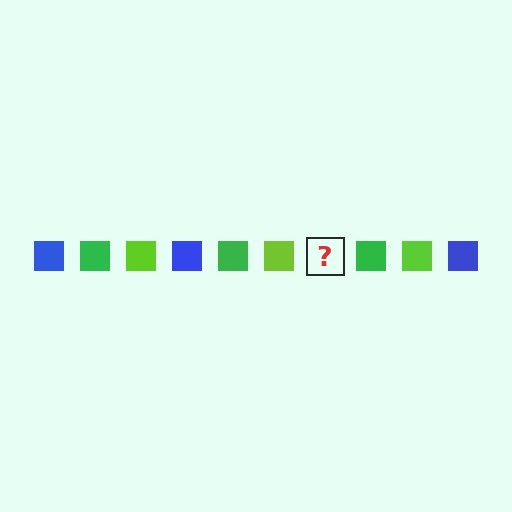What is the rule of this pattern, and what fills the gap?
The rule is that the pattern cycles through blue, green, lime squares. The gap should be filled with a blue square.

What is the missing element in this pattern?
The missing element is a blue square.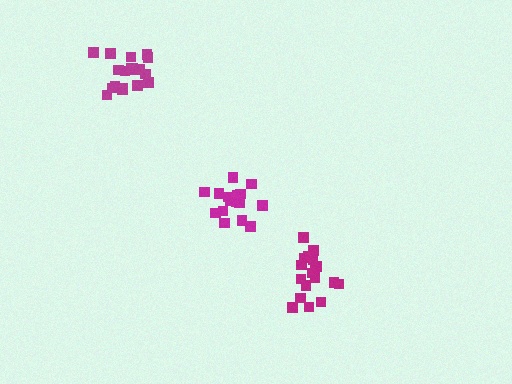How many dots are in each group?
Group 1: 16 dots, Group 2: 19 dots, Group 3: 19 dots (54 total).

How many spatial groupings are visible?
There are 3 spatial groupings.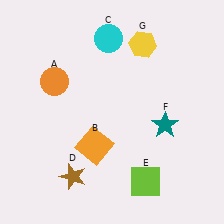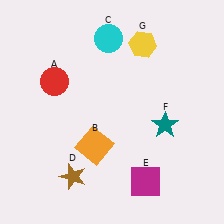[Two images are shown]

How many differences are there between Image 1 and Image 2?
There are 2 differences between the two images.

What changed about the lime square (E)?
In Image 1, E is lime. In Image 2, it changed to magenta.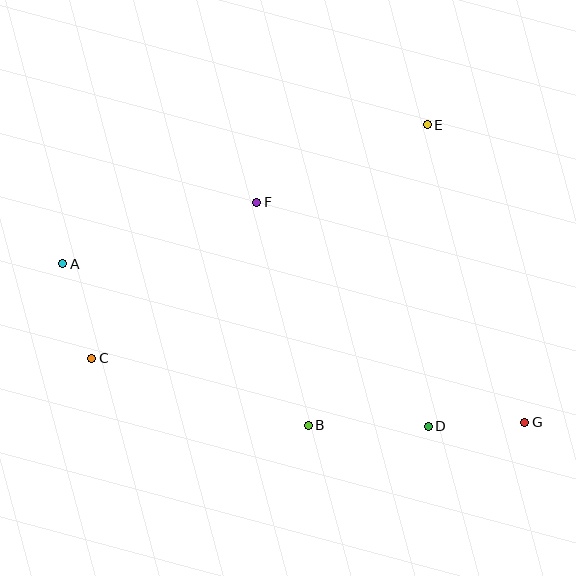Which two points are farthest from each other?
Points A and G are farthest from each other.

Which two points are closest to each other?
Points D and G are closest to each other.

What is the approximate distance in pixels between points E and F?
The distance between E and F is approximately 188 pixels.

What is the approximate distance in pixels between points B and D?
The distance between B and D is approximately 120 pixels.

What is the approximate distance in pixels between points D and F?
The distance between D and F is approximately 282 pixels.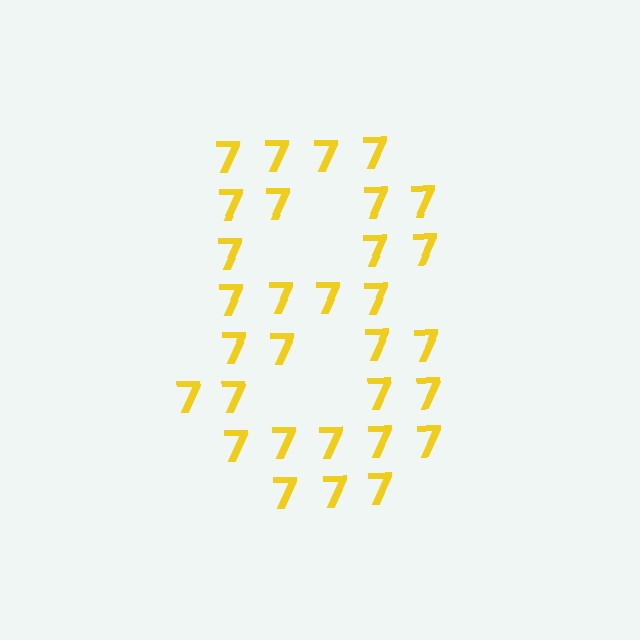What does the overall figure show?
The overall figure shows the digit 8.